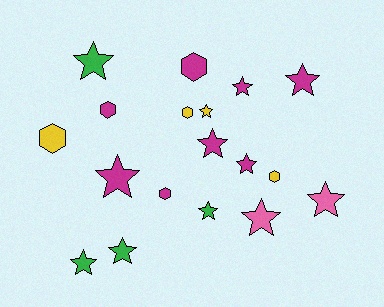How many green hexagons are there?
There are no green hexagons.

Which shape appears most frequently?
Star, with 12 objects.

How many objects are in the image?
There are 18 objects.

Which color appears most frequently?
Magenta, with 8 objects.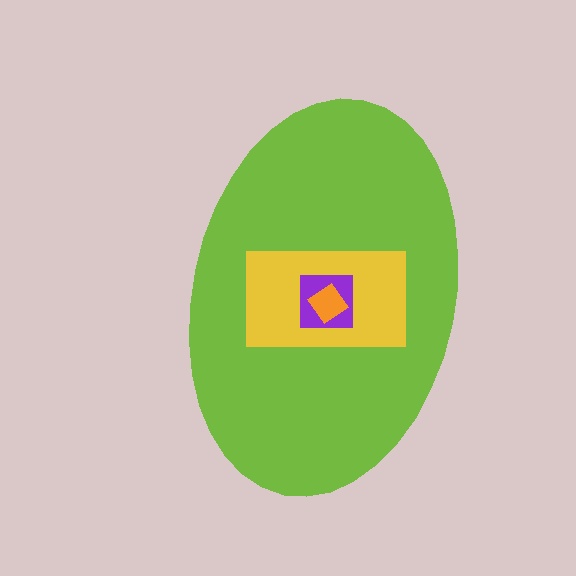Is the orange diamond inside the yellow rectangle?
Yes.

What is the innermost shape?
The orange diamond.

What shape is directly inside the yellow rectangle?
The purple square.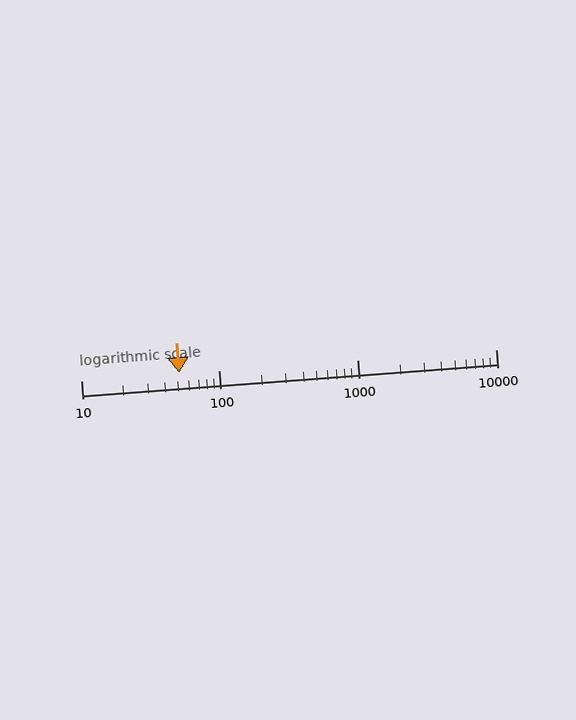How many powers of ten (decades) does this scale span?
The scale spans 3 decades, from 10 to 10000.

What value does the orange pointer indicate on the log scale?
The pointer indicates approximately 51.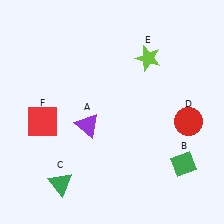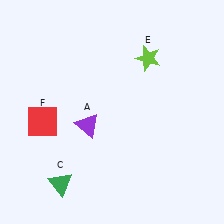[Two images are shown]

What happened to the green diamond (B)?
The green diamond (B) was removed in Image 2. It was in the bottom-right area of Image 1.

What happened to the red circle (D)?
The red circle (D) was removed in Image 2. It was in the bottom-right area of Image 1.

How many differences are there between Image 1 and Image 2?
There are 2 differences between the two images.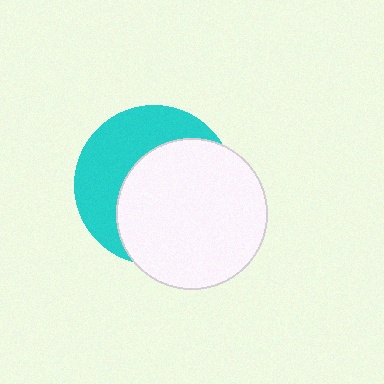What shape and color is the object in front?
The object in front is a white circle.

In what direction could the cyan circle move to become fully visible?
The cyan circle could move toward the upper-left. That would shift it out from behind the white circle entirely.